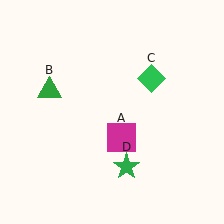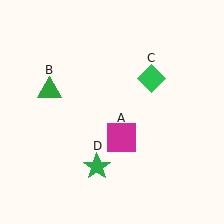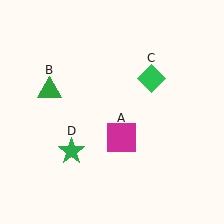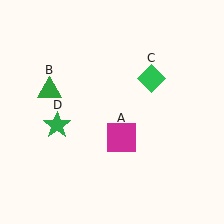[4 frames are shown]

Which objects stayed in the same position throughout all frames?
Magenta square (object A) and green triangle (object B) and green diamond (object C) remained stationary.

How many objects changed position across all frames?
1 object changed position: green star (object D).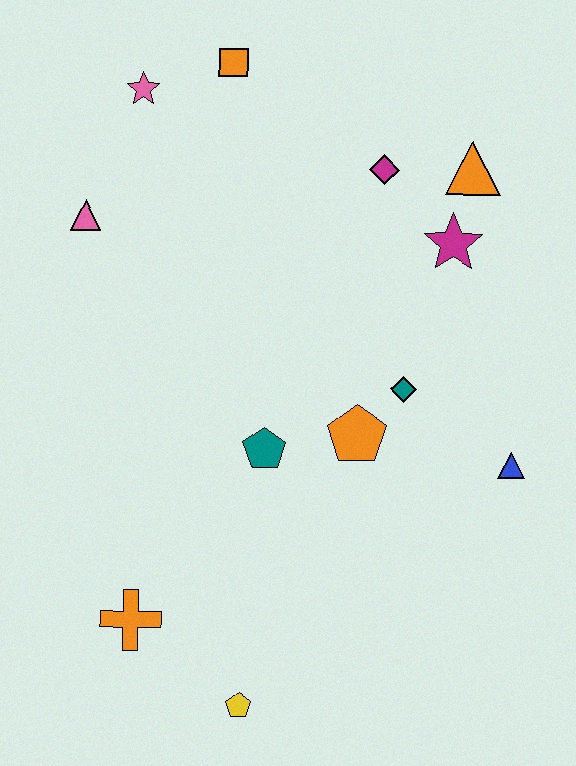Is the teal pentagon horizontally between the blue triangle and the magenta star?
No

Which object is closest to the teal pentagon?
The orange pentagon is closest to the teal pentagon.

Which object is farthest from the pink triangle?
The yellow pentagon is farthest from the pink triangle.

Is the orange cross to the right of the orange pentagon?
No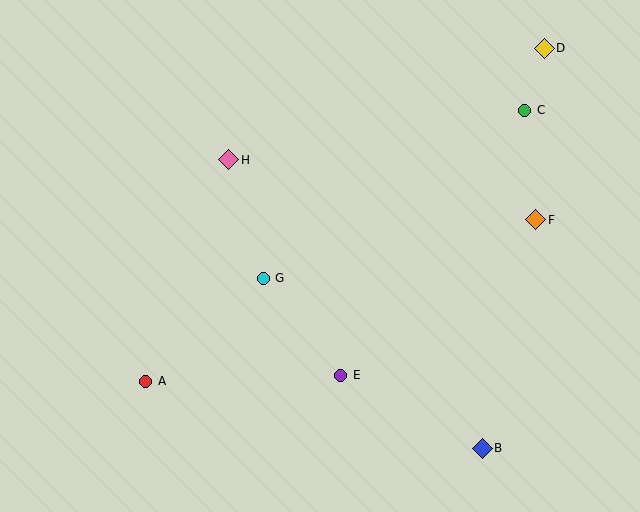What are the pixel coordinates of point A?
Point A is at (146, 381).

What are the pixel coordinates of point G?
Point G is at (263, 278).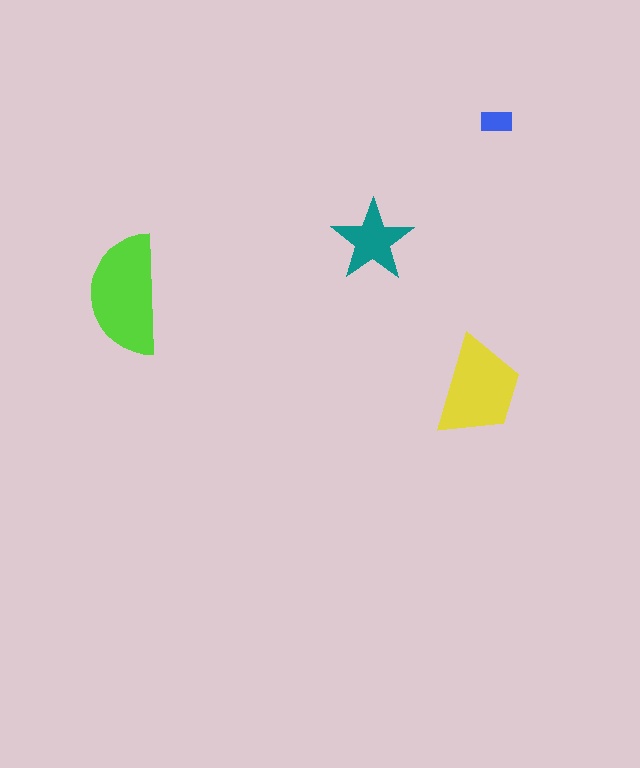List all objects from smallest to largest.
The blue rectangle, the teal star, the yellow trapezoid, the lime semicircle.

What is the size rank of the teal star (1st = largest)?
3rd.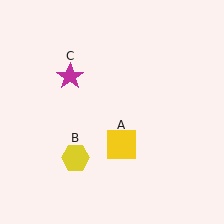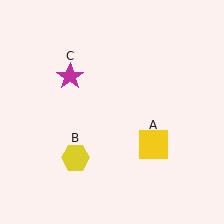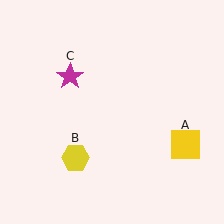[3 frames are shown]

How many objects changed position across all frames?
1 object changed position: yellow square (object A).